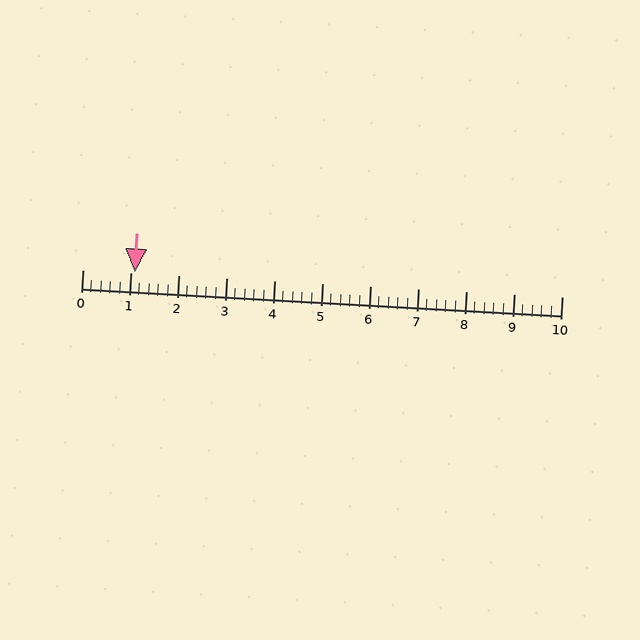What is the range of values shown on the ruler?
The ruler shows values from 0 to 10.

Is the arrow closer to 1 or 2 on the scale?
The arrow is closer to 1.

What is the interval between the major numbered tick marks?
The major tick marks are spaced 1 units apart.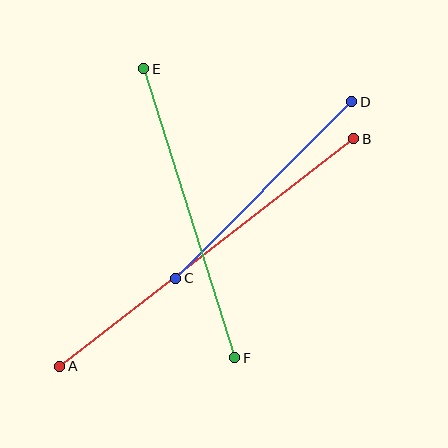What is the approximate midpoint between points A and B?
The midpoint is at approximately (207, 253) pixels.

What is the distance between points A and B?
The distance is approximately 372 pixels.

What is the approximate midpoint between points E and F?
The midpoint is at approximately (189, 213) pixels.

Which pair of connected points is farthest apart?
Points A and B are farthest apart.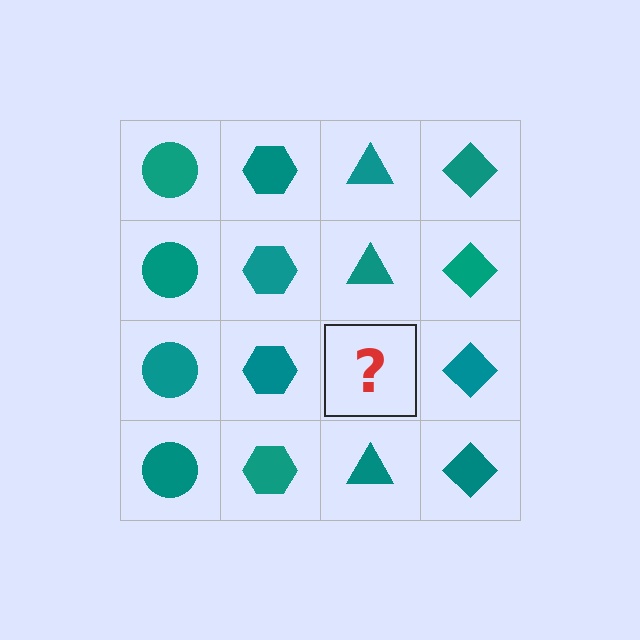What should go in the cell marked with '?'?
The missing cell should contain a teal triangle.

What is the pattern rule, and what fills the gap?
The rule is that each column has a consistent shape. The gap should be filled with a teal triangle.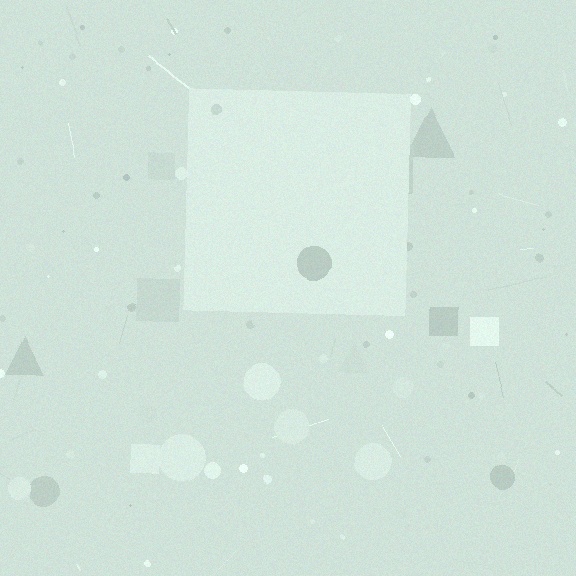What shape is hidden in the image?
A square is hidden in the image.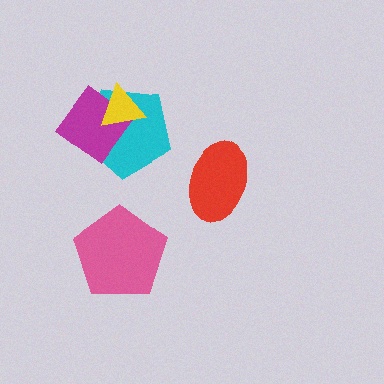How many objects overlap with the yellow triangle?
2 objects overlap with the yellow triangle.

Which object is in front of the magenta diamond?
The yellow triangle is in front of the magenta diamond.